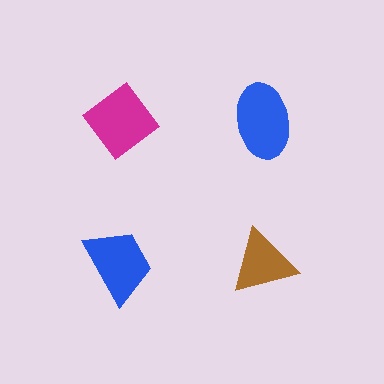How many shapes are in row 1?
2 shapes.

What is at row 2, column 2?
A brown triangle.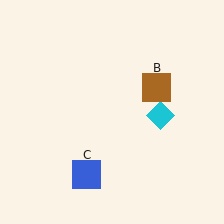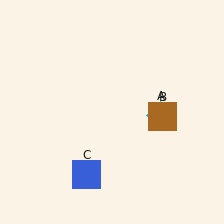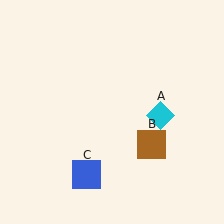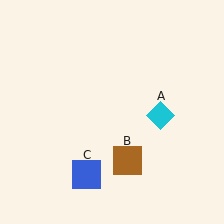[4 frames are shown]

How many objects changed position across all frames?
1 object changed position: brown square (object B).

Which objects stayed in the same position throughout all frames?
Cyan diamond (object A) and blue square (object C) remained stationary.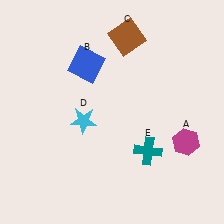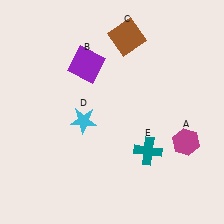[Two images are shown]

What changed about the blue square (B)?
In Image 1, B is blue. In Image 2, it changed to purple.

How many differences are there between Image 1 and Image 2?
There is 1 difference between the two images.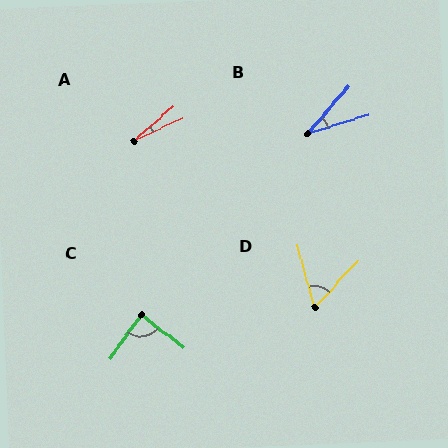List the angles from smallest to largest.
A (16°), B (32°), D (58°), C (88°).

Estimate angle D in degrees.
Approximately 58 degrees.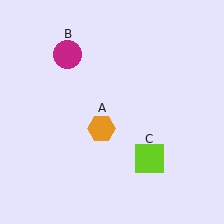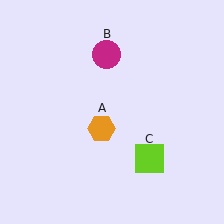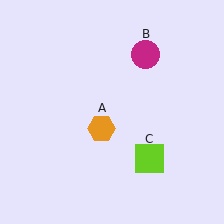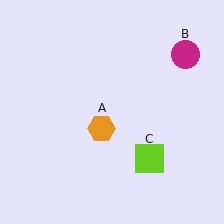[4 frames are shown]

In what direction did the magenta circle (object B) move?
The magenta circle (object B) moved right.